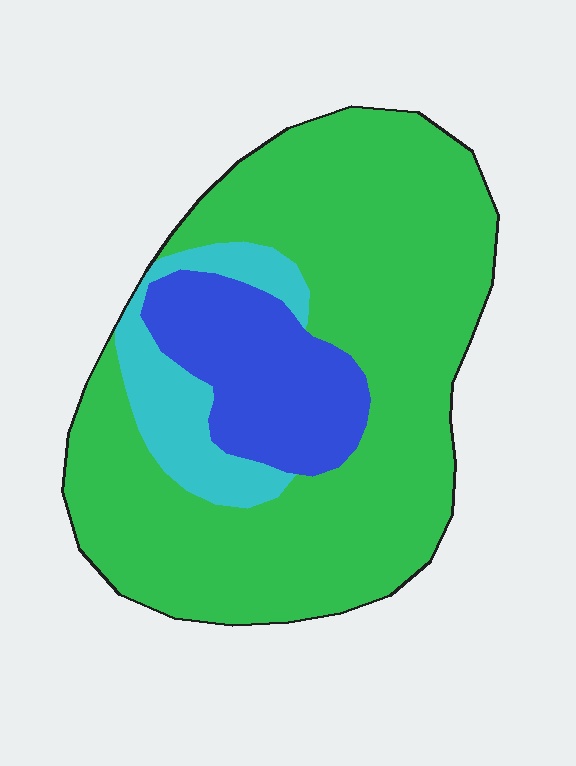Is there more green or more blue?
Green.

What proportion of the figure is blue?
Blue takes up about one sixth (1/6) of the figure.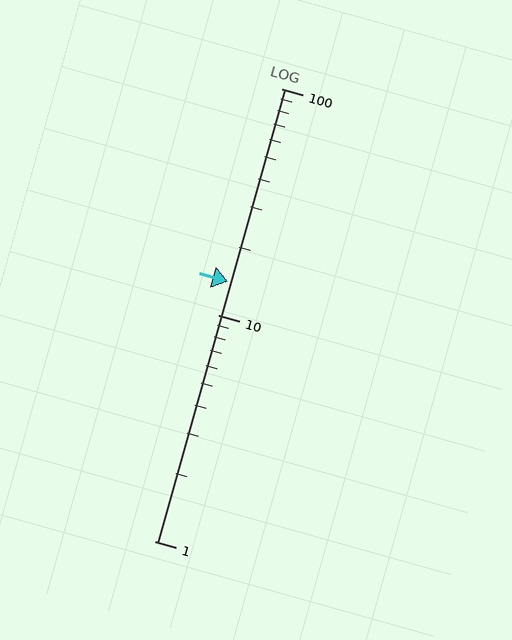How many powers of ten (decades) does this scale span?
The scale spans 2 decades, from 1 to 100.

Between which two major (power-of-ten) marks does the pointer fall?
The pointer is between 10 and 100.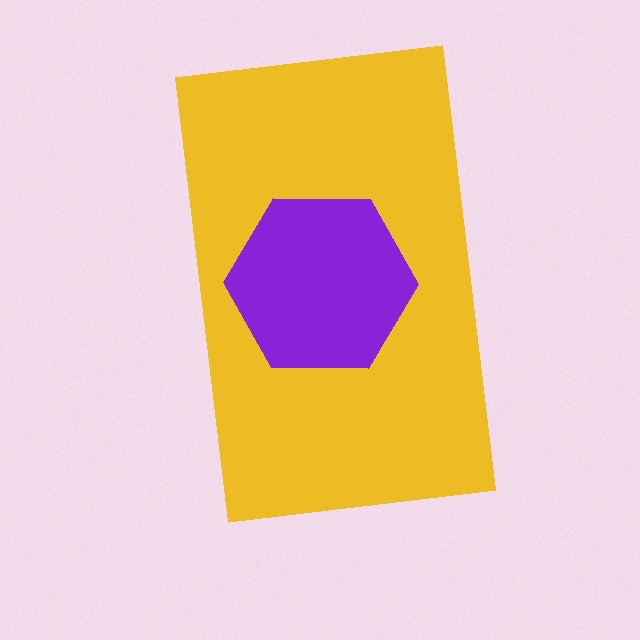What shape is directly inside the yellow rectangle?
The purple hexagon.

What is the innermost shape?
The purple hexagon.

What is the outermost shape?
The yellow rectangle.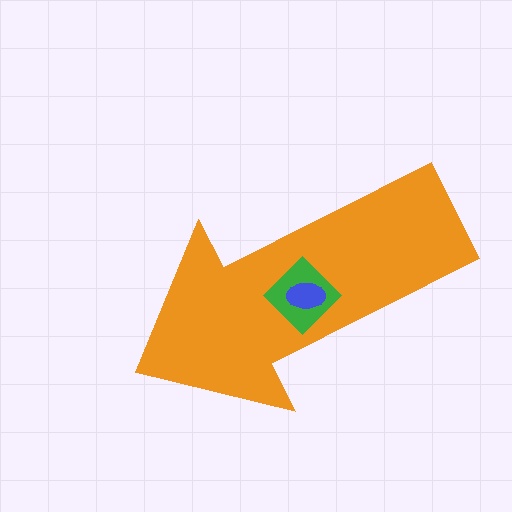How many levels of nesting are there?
3.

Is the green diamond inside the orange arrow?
Yes.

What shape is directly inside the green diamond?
The blue ellipse.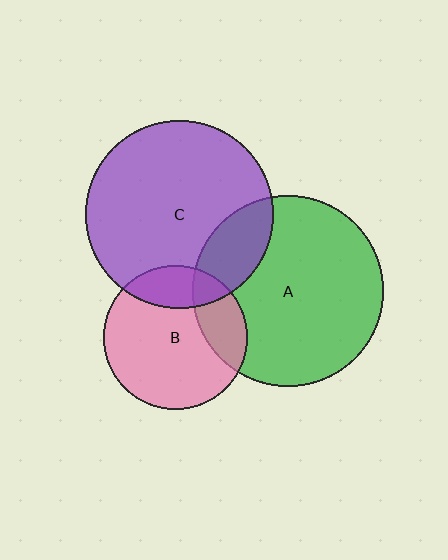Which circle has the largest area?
Circle A (green).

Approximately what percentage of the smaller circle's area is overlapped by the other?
Approximately 20%.